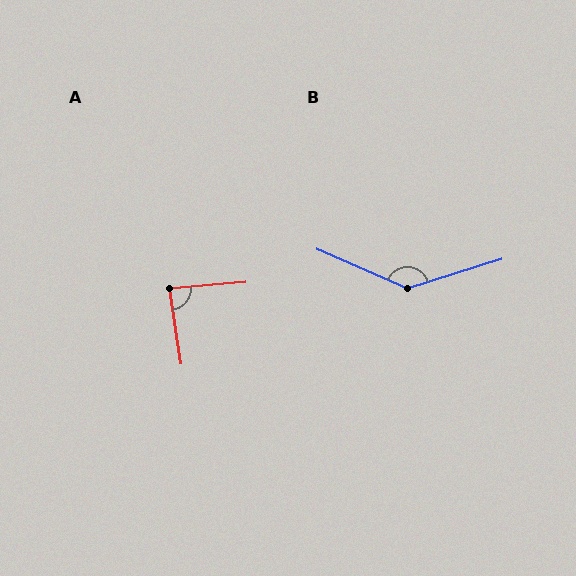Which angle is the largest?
B, at approximately 139 degrees.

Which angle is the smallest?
A, at approximately 87 degrees.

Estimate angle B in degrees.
Approximately 139 degrees.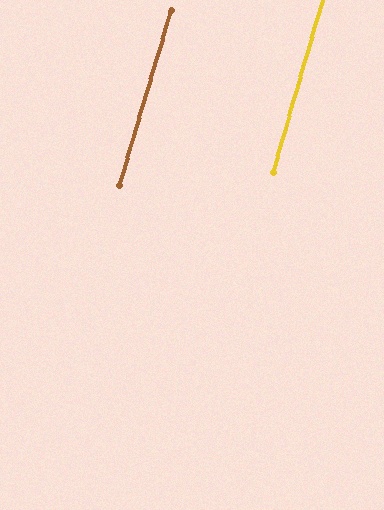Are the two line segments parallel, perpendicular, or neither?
Parallel — their directions differ by only 0.6°.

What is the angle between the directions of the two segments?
Approximately 1 degree.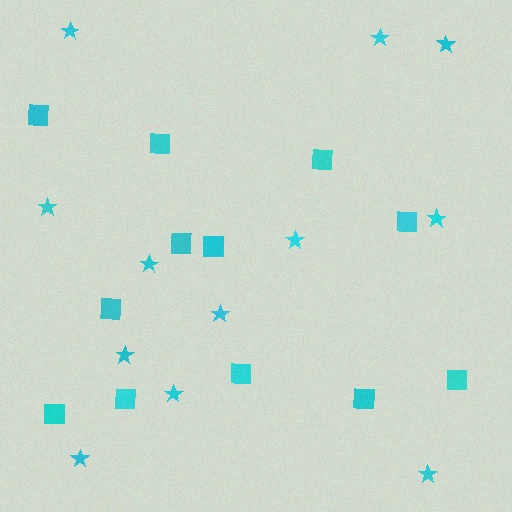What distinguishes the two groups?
There are 2 groups: one group of stars (12) and one group of squares (12).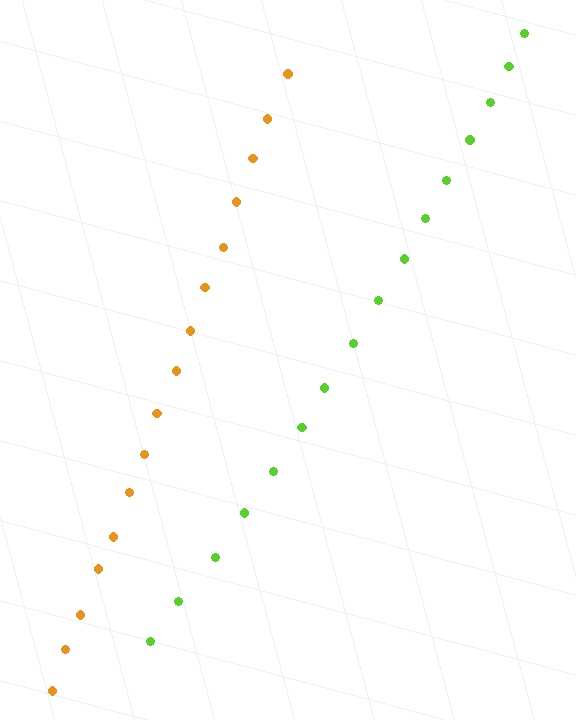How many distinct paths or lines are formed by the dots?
There are 2 distinct paths.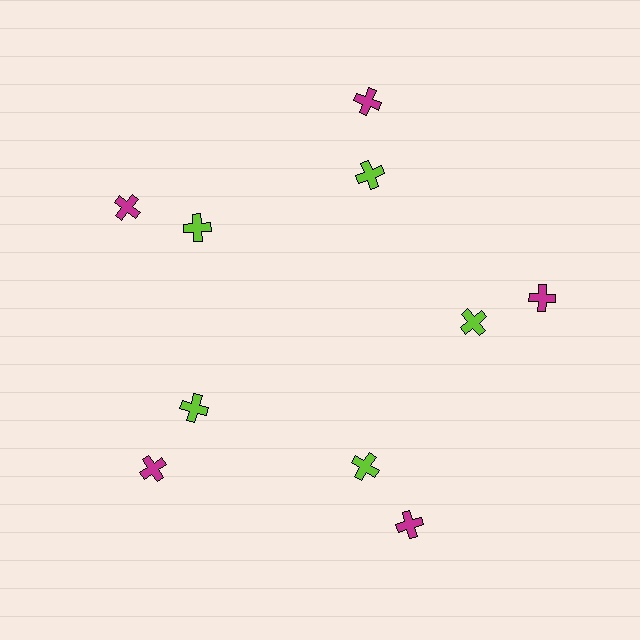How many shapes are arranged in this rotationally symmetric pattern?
There are 10 shapes, arranged in 5 groups of 2.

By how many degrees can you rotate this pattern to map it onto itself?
The pattern maps onto itself every 72 degrees of rotation.